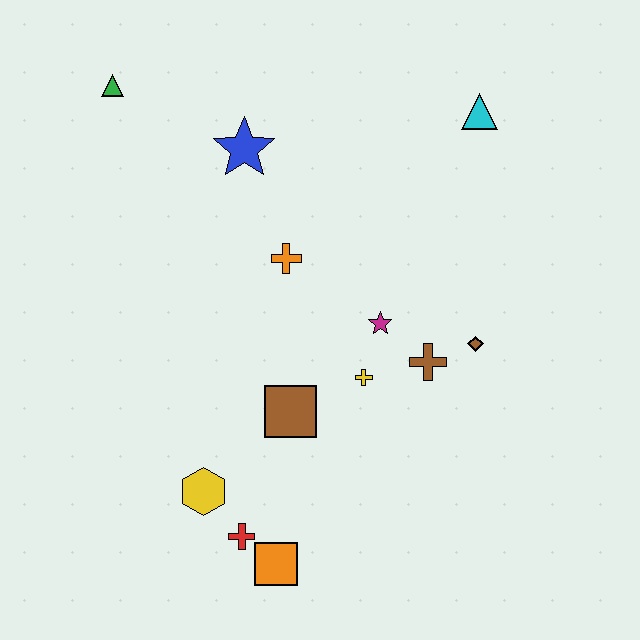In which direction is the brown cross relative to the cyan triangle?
The brown cross is below the cyan triangle.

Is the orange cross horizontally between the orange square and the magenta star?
Yes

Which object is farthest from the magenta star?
The green triangle is farthest from the magenta star.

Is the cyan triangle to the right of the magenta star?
Yes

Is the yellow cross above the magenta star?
No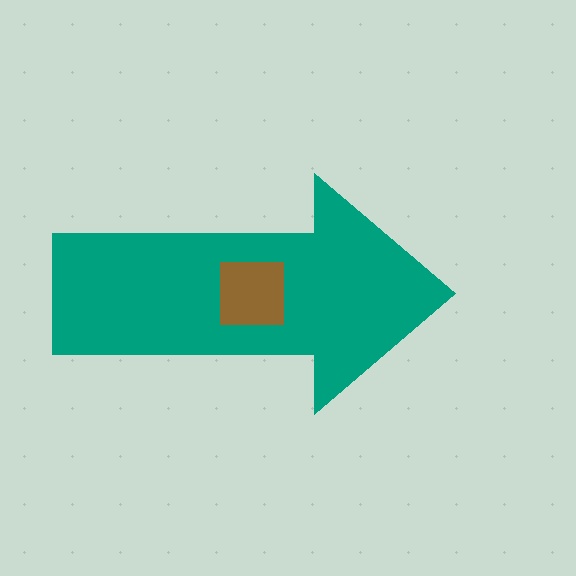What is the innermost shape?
The brown square.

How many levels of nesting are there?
2.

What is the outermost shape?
The teal arrow.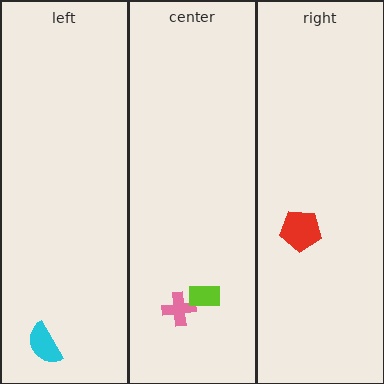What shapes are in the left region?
The cyan semicircle.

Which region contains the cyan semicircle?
The left region.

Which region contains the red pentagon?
The right region.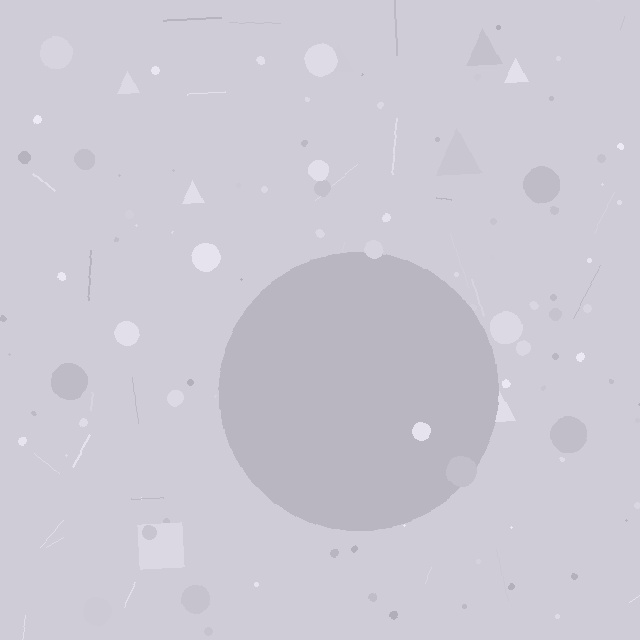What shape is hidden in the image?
A circle is hidden in the image.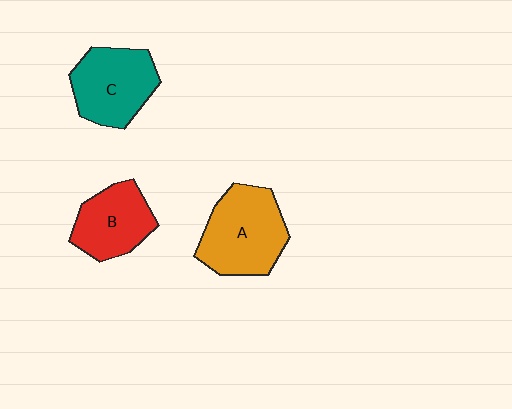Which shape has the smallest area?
Shape B (red).